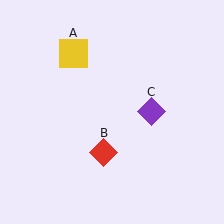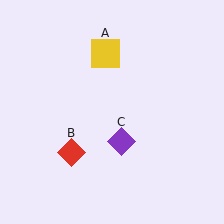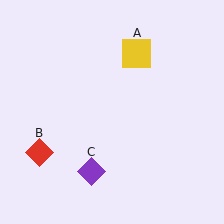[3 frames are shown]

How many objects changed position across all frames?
3 objects changed position: yellow square (object A), red diamond (object B), purple diamond (object C).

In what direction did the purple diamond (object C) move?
The purple diamond (object C) moved down and to the left.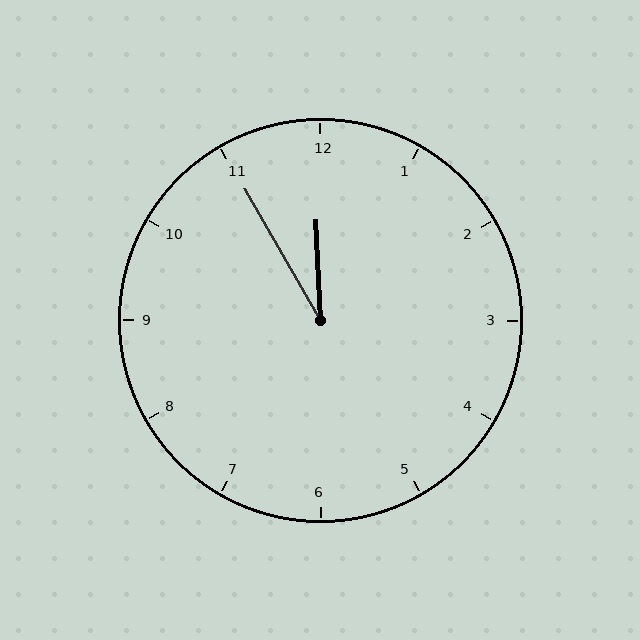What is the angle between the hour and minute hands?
Approximately 28 degrees.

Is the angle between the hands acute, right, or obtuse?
It is acute.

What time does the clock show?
11:55.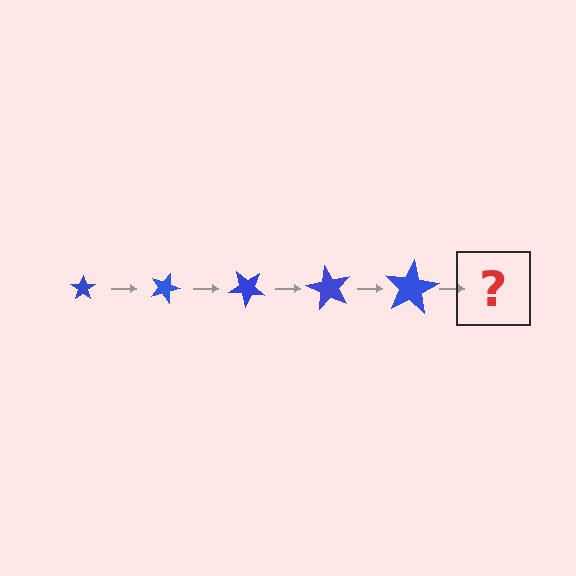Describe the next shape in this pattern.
It should be a star, larger than the previous one and rotated 100 degrees from the start.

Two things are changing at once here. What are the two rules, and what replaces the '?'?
The two rules are that the star grows larger each step and it rotates 20 degrees each step. The '?' should be a star, larger than the previous one and rotated 100 degrees from the start.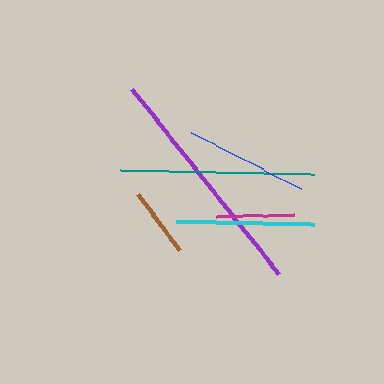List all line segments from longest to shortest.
From longest to shortest: purple, teal, cyan, blue, magenta, brown.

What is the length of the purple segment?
The purple segment is approximately 236 pixels long.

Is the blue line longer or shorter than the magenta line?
The blue line is longer than the magenta line.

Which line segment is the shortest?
The brown line is the shortest at approximately 70 pixels.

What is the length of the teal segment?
The teal segment is approximately 194 pixels long.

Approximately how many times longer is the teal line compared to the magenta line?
The teal line is approximately 2.5 times the length of the magenta line.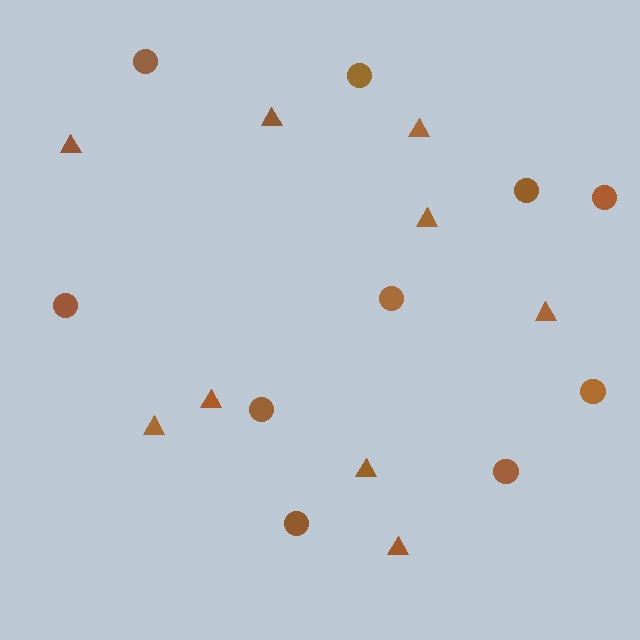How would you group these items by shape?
There are 2 groups: one group of triangles (9) and one group of circles (10).